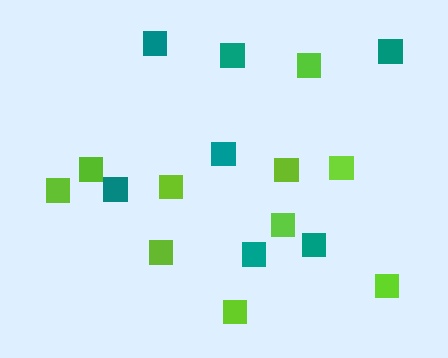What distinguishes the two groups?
There are 2 groups: one group of lime squares (10) and one group of teal squares (7).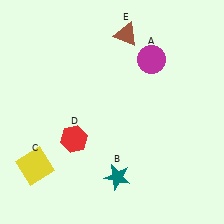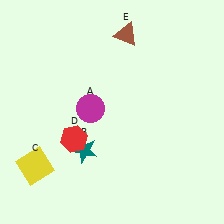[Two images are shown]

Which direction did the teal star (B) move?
The teal star (B) moved left.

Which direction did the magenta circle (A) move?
The magenta circle (A) moved left.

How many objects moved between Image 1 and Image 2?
2 objects moved between the two images.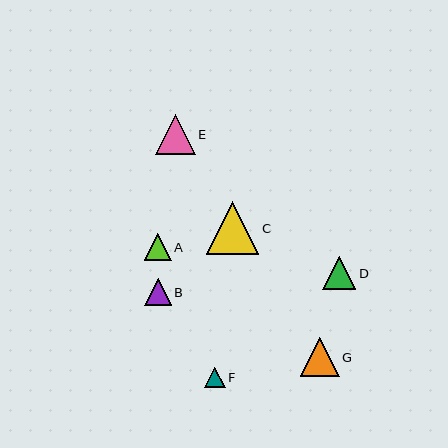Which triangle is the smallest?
Triangle F is the smallest with a size of approximately 20 pixels.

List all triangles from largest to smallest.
From largest to smallest: C, E, G, D, B, A, F.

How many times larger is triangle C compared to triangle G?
Triangle C is approximately 1.4 times the size of triangle G.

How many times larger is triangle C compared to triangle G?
Triangle C is approximately 1.4 times the size of triangle G.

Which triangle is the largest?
Triangle C is the largest with a size of approximately 53 pixels.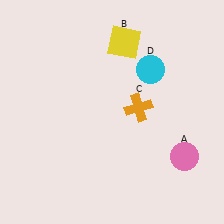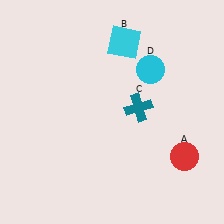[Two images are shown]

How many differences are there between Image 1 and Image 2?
There are 3 differences between the two images.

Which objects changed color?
A changed from pink to red. B changed from yellow to cyan. C changed from orange to teal.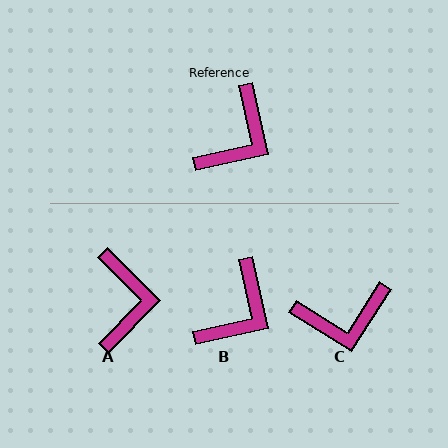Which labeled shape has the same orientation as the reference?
B.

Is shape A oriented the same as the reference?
No, it is off by about 33 degrees.